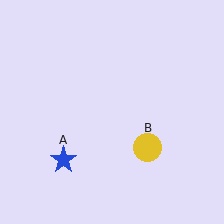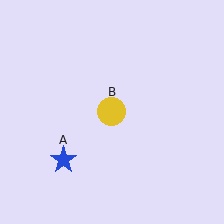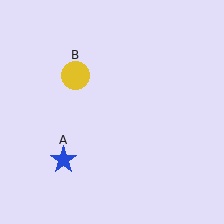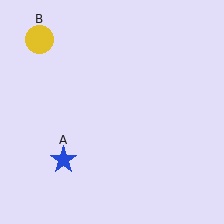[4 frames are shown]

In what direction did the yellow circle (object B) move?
The yellow circle (object B) moved up and to the left.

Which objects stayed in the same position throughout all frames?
Blue star (object A) remained stationary.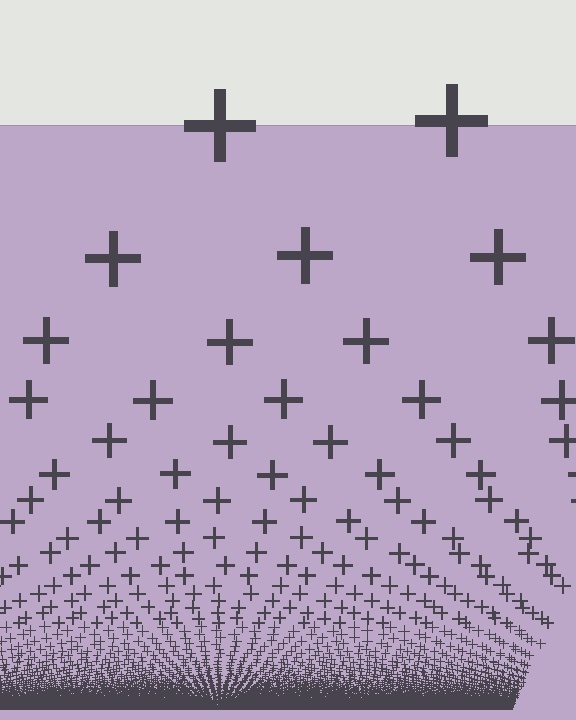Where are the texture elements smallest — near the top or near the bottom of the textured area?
Near the bottom.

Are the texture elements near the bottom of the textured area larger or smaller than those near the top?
Smaller. The gradient is inverted — elements near the bottom are smaller and denser.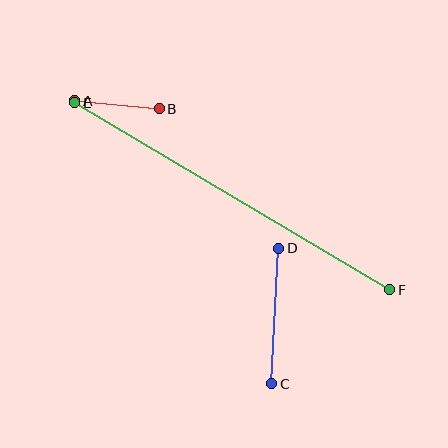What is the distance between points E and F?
The distance is approximately 366 pixels.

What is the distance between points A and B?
The distance is approximately 85 pixels.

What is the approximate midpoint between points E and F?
The midpoint is at approximately (232, 196) pixels.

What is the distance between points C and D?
The distance is approximately 136 pixels.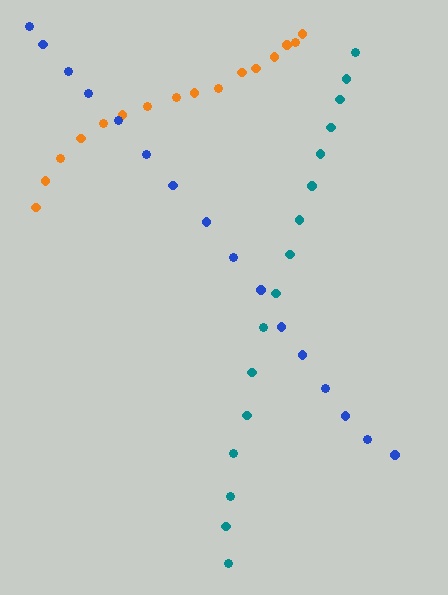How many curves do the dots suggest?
There are 3 distinct paths.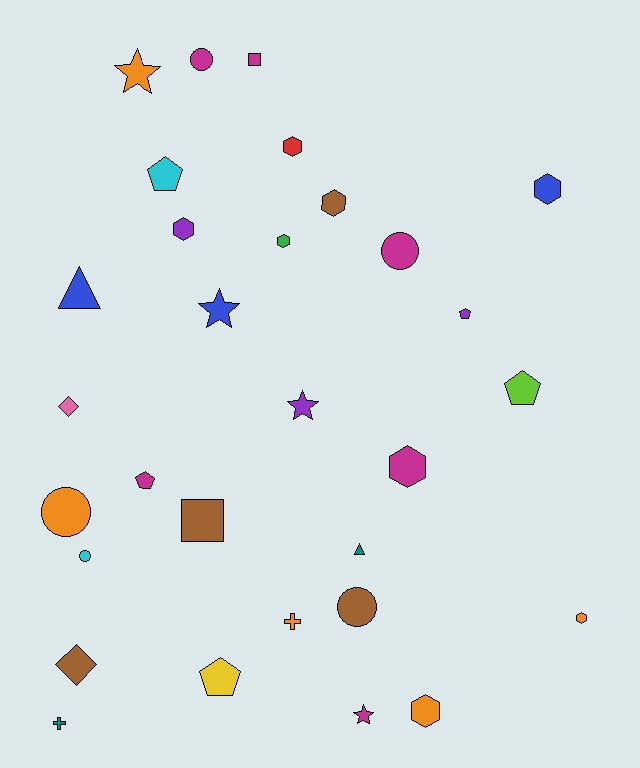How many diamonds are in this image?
There are 2 diamonds.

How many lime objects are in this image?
There is 1 lime object.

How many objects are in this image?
There are 30 objects.